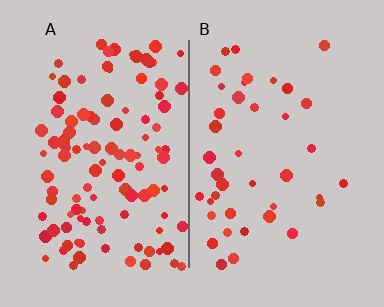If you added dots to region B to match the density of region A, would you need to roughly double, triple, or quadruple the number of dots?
Approximately triple.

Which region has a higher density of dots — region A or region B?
A (the left).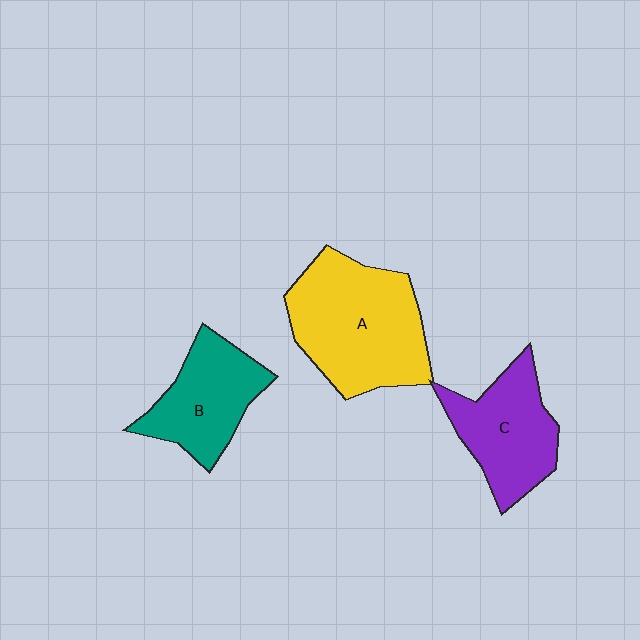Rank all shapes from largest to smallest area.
From largest to smallest: A (yellow), C (purple), B (teal).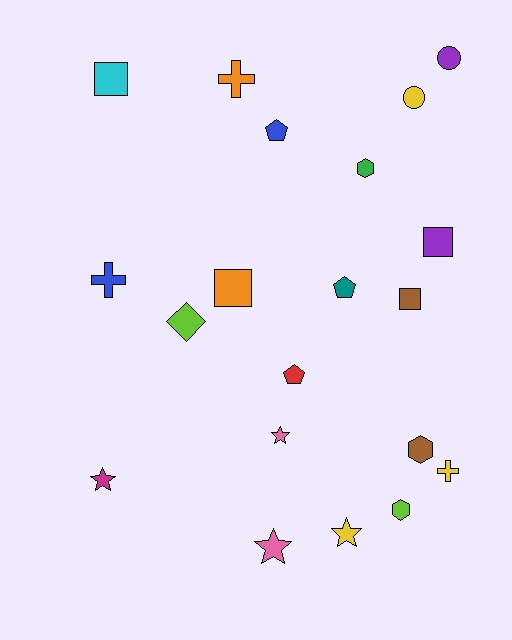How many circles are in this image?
There are 2 circles.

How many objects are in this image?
There are 20 objects.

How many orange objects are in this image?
There are 2 orange objects.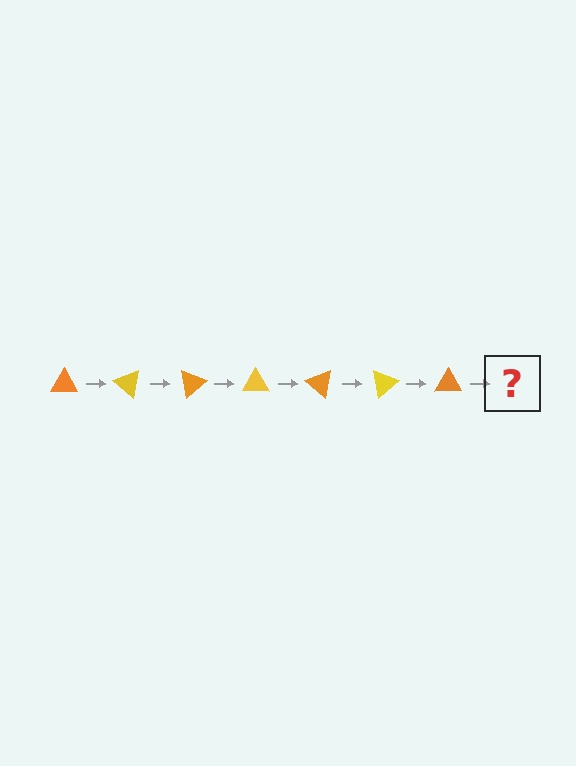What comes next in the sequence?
The next element should be a yellow triangle, rotated 280 degrees from the start.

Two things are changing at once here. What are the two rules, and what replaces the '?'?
The two rules are that it rotates 40 degrees each step and the color cycles through orange and yellow. The '?' should be a yellow triangle, rotated 280 degrees from the start.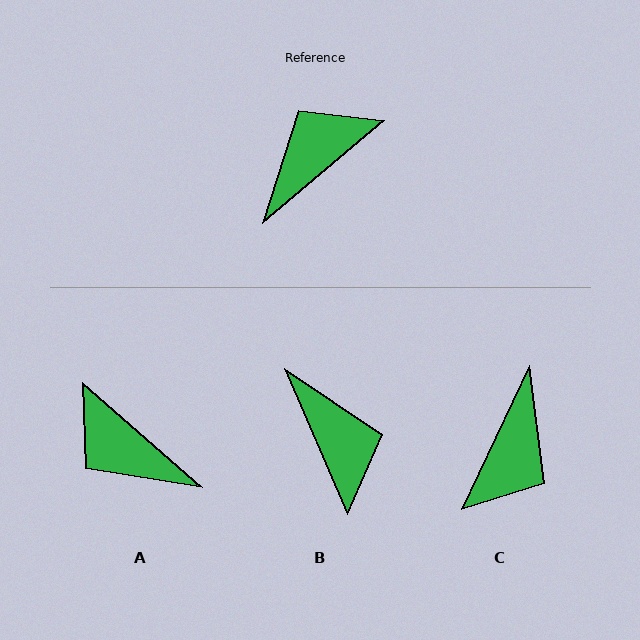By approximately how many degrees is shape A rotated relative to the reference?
Approximately 99 degrees counter-clockwise.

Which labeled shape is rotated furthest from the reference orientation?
C, about 155 degrees away.